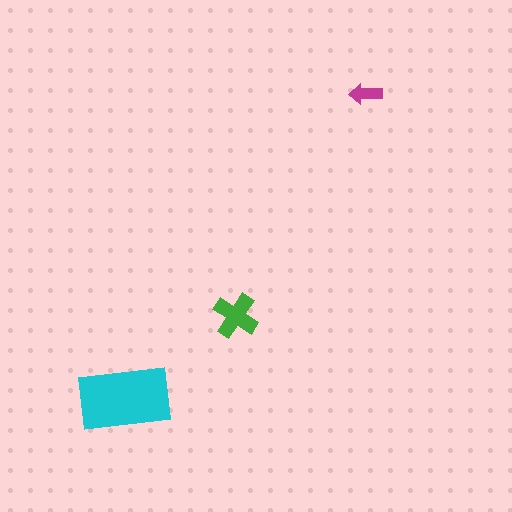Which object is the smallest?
The magenta arrow.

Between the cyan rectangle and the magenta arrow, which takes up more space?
The cyan rectangle.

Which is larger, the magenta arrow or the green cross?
The green cross.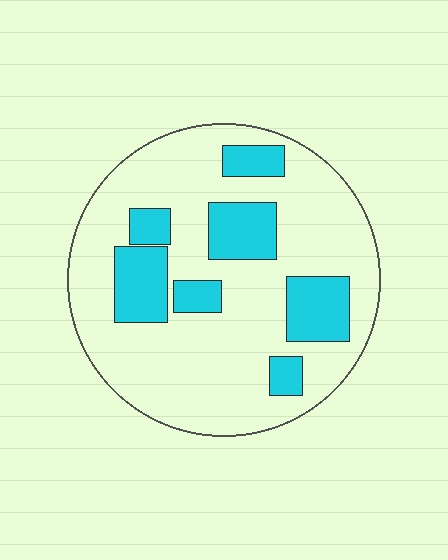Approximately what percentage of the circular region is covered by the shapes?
Approximately 25%.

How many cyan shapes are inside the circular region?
7.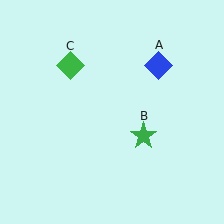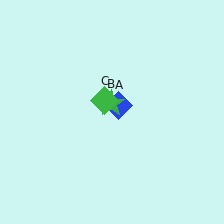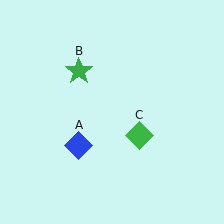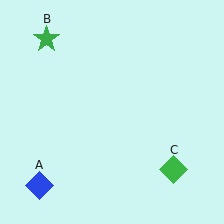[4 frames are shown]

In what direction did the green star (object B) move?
The green star (object B) moved up and to the left.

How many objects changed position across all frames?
3 objects changed position: blue diamond (object A), green star (object B), green diamond (object C).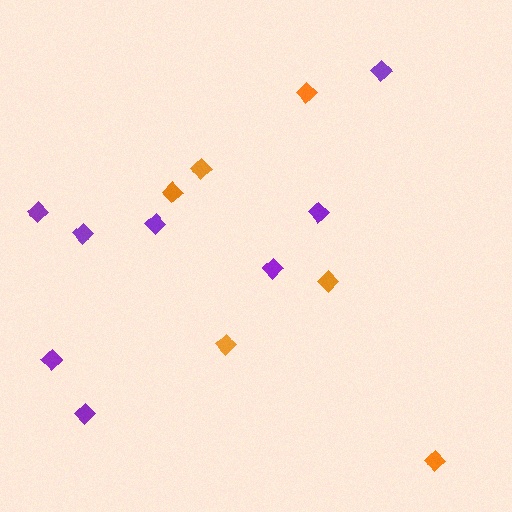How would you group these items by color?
There are 2 groups: one group of orange diamonds (6) and one group of purple diamonds (8).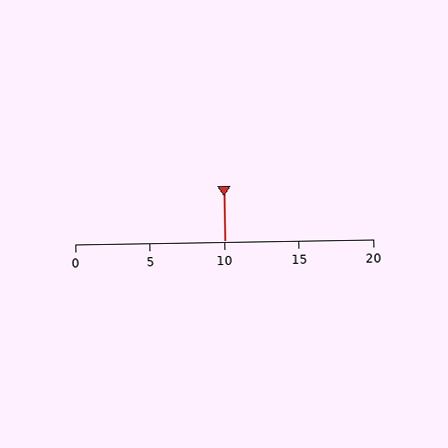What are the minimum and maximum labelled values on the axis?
The axis runs from 0 to 20.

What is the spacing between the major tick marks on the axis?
The major ticks are spaced 5 apart.